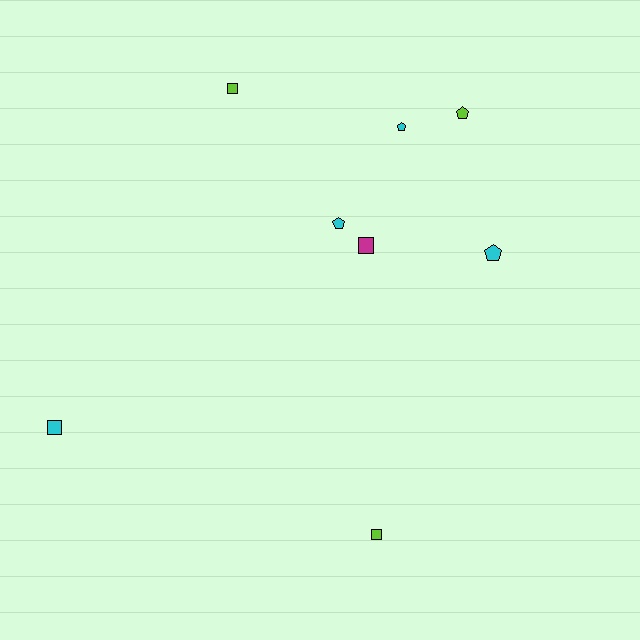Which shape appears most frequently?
Square, with 4 objects.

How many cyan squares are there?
There is 1 cyan square.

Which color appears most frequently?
Cyan, with 4 objects.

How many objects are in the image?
There are 8 objects.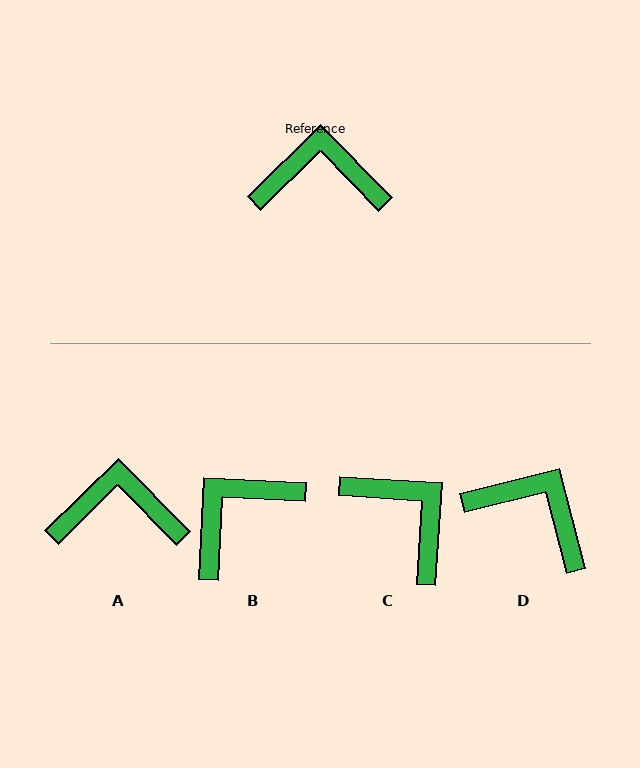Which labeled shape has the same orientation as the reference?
A.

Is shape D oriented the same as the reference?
No, it is off by about 30 degrees.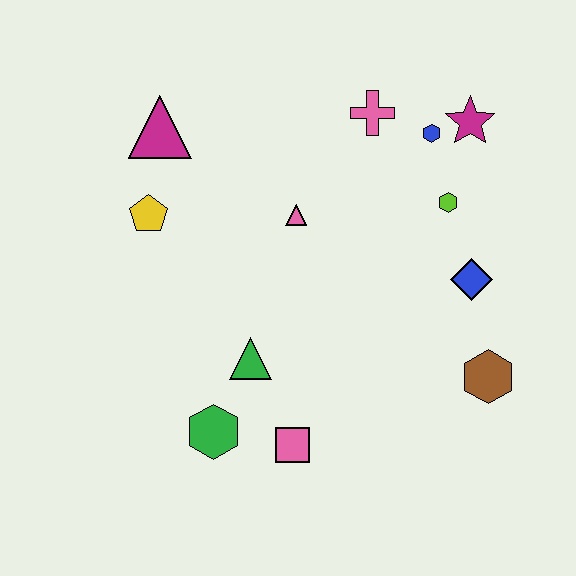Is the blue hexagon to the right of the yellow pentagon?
Yes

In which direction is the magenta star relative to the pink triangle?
The magenta star is to the right of the pink triangle.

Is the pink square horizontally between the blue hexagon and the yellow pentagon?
Yes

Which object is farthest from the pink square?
The magenta star is farthest from the pink square.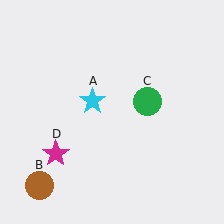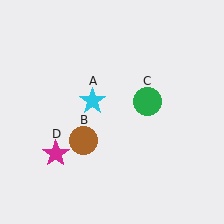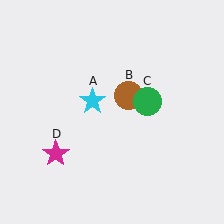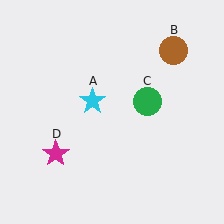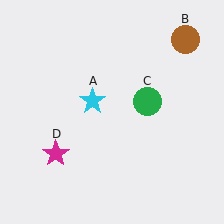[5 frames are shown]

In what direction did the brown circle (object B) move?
The brown circle (object B) moved up and to the right.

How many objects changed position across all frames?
1 object changed position: brown circle (object B).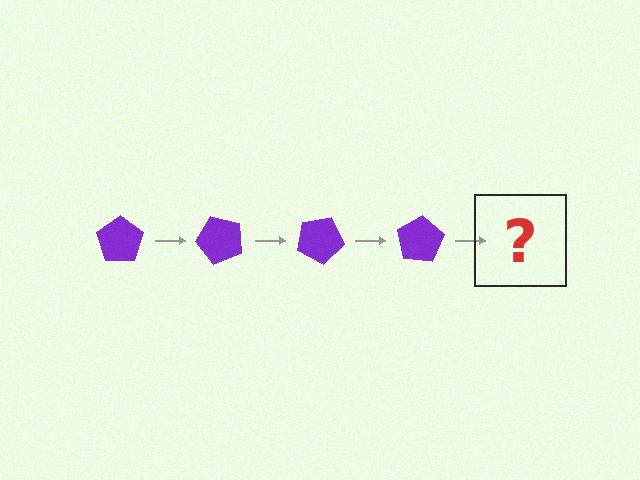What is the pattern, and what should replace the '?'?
The pattern is that the pentagon rotates 50 degrees each step. The '?' should be a purple pentagon rotated 200 degrees.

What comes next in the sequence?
The next element should be a purple pentagon rotated 200 degrees.